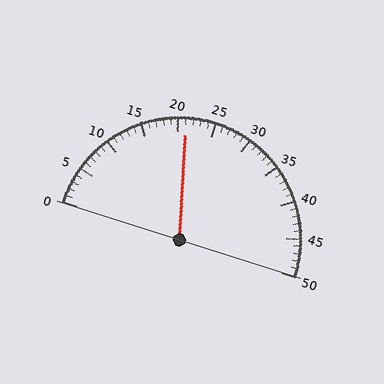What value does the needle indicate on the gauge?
The needle indicates approximately 21.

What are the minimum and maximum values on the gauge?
The gauge ranges from 0 to 50.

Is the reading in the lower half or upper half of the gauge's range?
The reading is in the lower half of the range (0 to 50).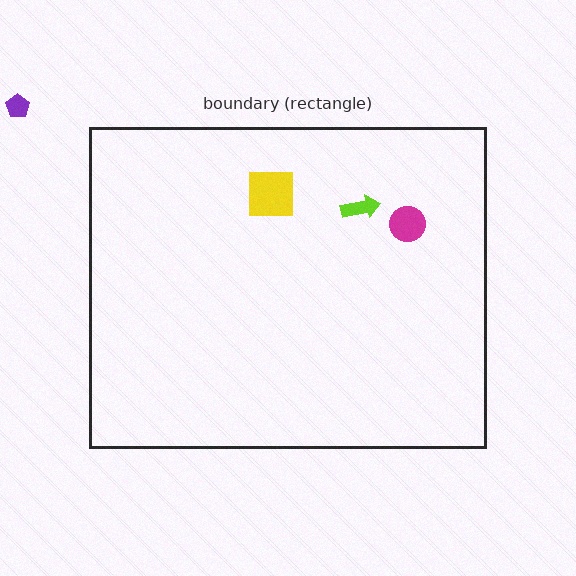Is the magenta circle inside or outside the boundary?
Inside.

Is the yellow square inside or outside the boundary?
Inside.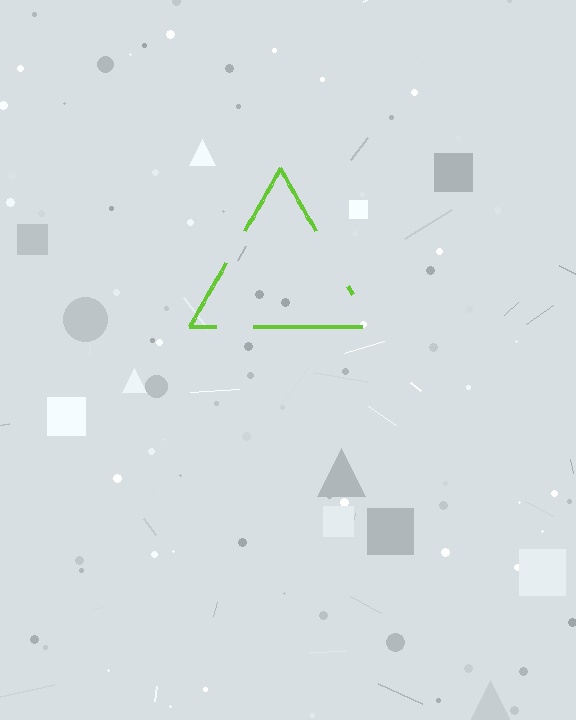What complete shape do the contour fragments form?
The contour fragments form a triangle.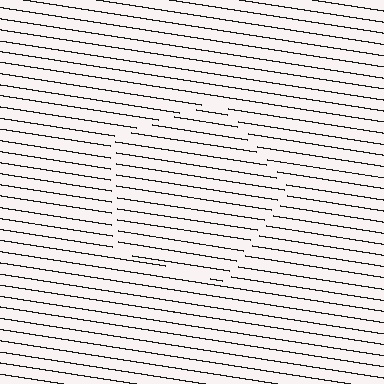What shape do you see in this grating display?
An illusory pentagon. The interior of the shape contains the same grating, shifted by half a period — the contour is defined by the phase discontinuity where line-ends from the inner and outer gratings abut.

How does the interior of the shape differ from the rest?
The interior of the shape contains the same grating, shifted by half a period — the contour is defined by the phase discontinuity where line-ends from the inner and outer gratings abut.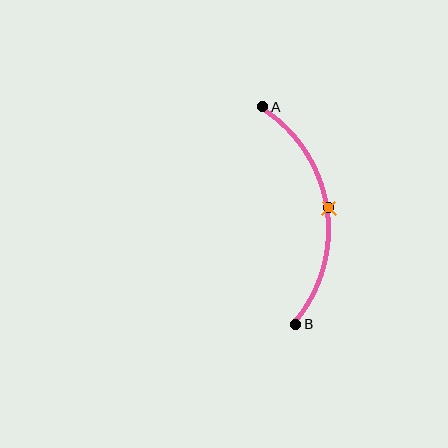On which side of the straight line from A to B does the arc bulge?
The arc bulges to the right of the straight line connecting A and B.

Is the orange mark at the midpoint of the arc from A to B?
Yes. The orange mark lies on the arc at equal arc-length from both A and B — it is the arc midpoint.